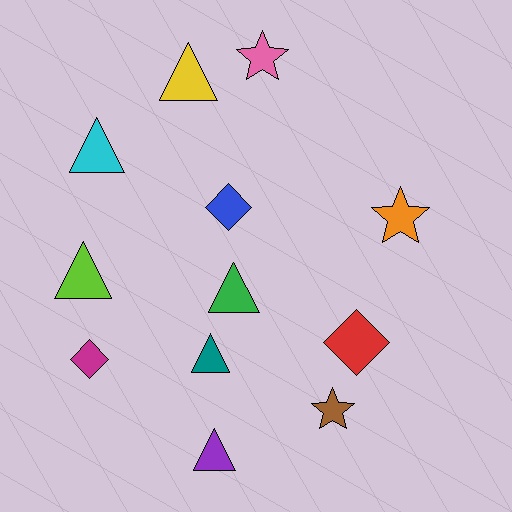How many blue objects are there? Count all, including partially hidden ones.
There is 1 blue object.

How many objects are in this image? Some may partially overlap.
There are 12 objects.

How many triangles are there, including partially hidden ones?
There are 6 triangles.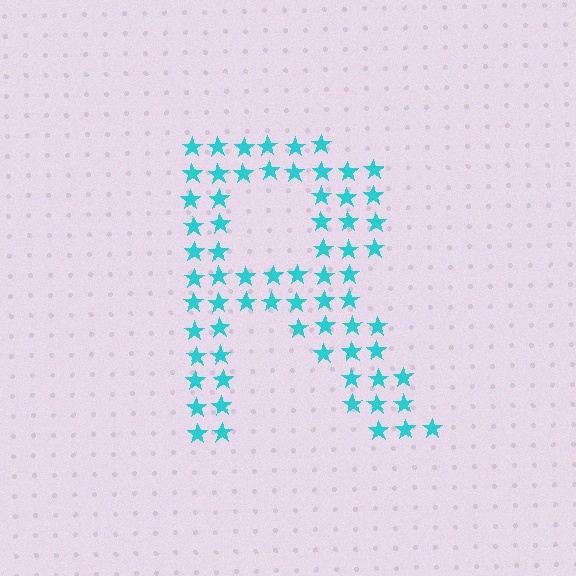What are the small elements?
The small elements are stars.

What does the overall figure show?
The overall figure shows the letter R.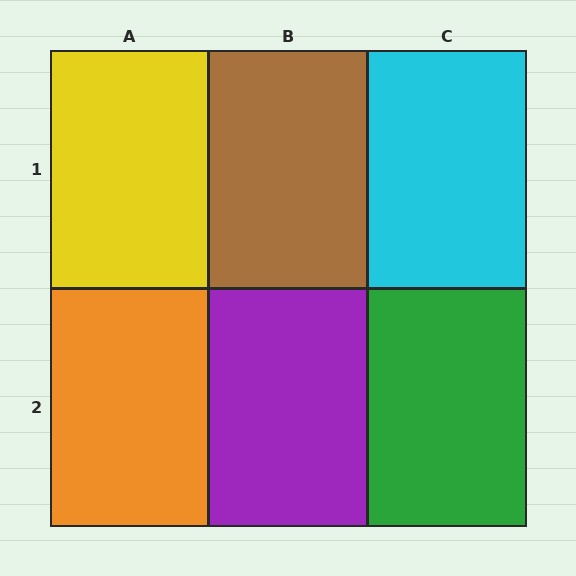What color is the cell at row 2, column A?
Orange.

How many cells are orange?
1 cell is orange.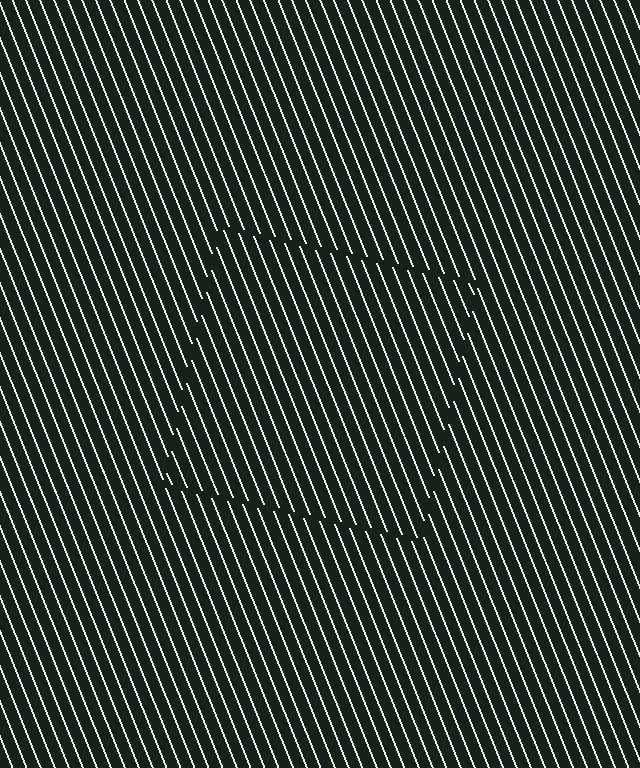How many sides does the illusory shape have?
4 sides — the line-ends trace a square.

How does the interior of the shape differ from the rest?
The interior of the shape contains the same grating, shifted by half a period — the contour is defined by the phase discontinuity where line-ends from the inner and outer gratings abut.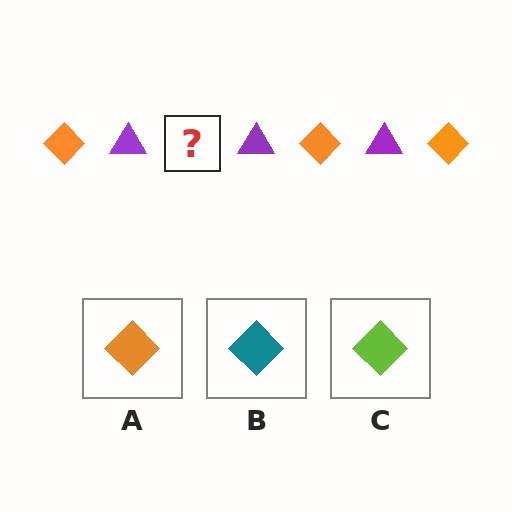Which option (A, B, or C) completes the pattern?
A.